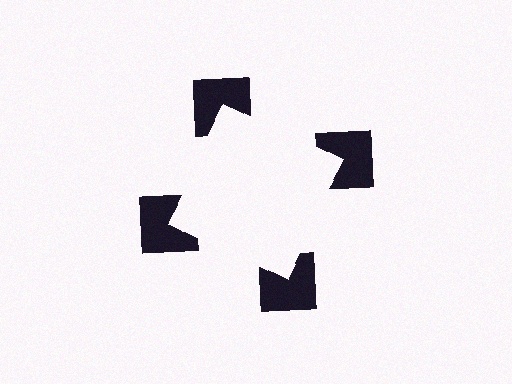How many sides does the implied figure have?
4 sides.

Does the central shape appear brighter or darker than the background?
It typically appears slightly brighter than the background, even though no actual brightness change is drawn.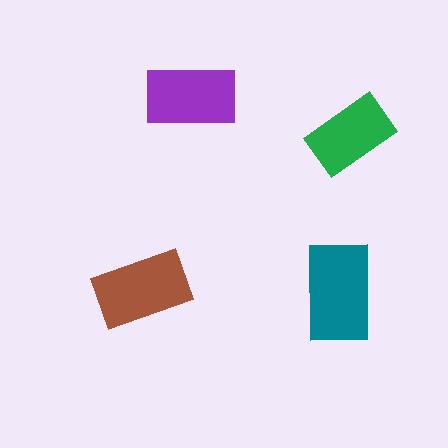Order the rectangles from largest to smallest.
the teal one, the brown one, the purple one, the green one.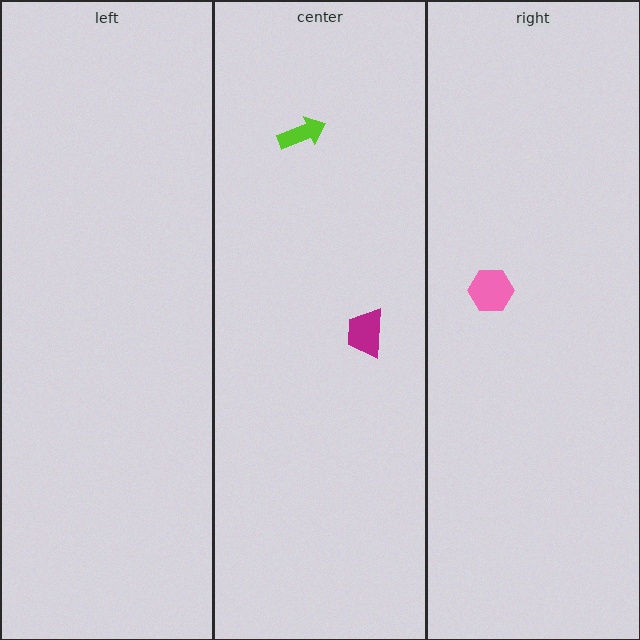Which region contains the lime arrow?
The center region.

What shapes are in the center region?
The lime arrow, the magenta trapezoid.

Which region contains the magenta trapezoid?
The center region.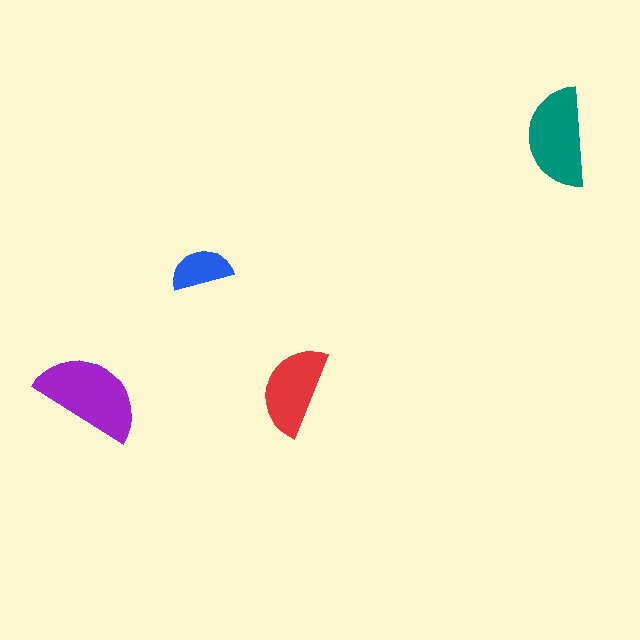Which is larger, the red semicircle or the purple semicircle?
The purple one.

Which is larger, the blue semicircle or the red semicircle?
The red one.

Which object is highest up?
The teal semicircle is topmost.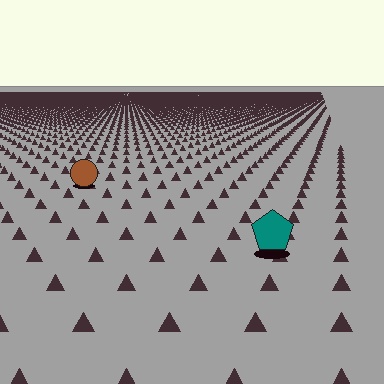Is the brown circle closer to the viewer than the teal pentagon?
No. The teal pentagon is closer — you can tell from the texture gradient: the ground texture is coarser near it.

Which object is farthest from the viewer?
The brown circle is farthest from the viewer. It appears smaller and the ground texture around it is denser.